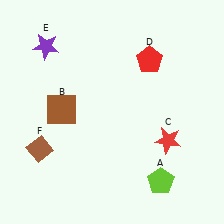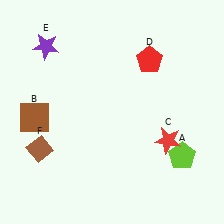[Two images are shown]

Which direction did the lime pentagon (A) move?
The lime pentagon (A) moved up.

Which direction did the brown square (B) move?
The brown square (B) moved left.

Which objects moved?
The objects that moved are: the lime pentagon (A), the brown square (B).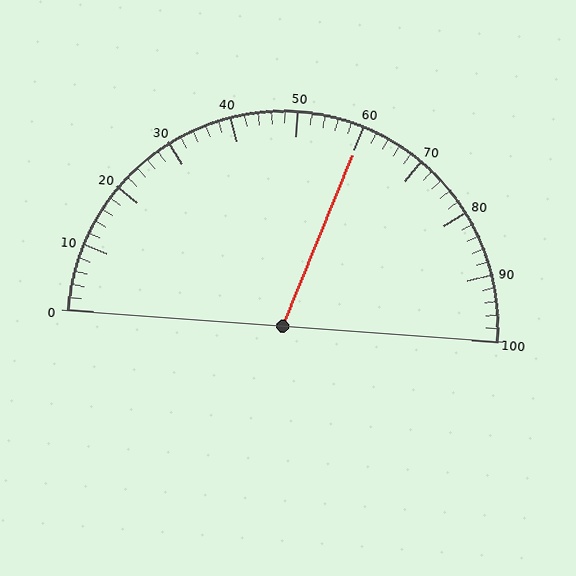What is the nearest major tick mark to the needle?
The nearest major tick mark is 60.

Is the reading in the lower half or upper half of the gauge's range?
The reading is in the upper half of the range (0 to 100).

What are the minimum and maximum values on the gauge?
The gauge ranges from 0 to 100.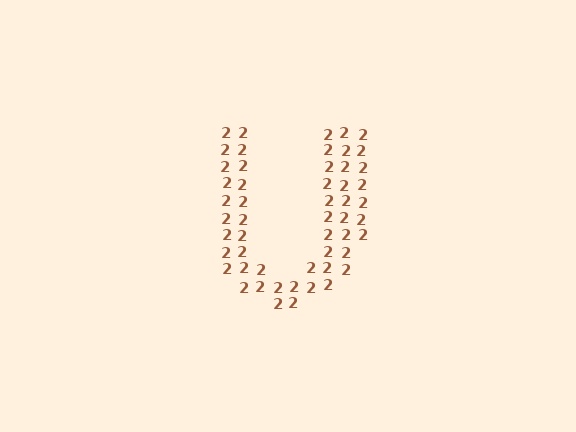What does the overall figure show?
The overall figure shows the letter U.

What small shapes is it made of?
It is made of small digit 2's.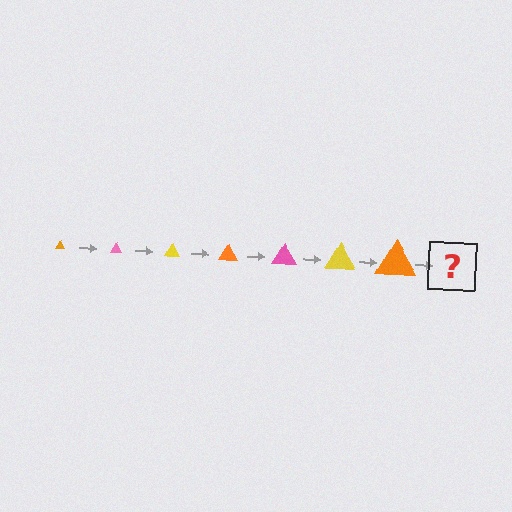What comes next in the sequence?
The next element should be a pink triangle, larger than the previous one.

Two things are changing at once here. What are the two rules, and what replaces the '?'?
The two rules are that the triangle grows larger each step and the color cycles through orange, pink, and yellow. The '?' should be a pink triangle, larger than the previous one.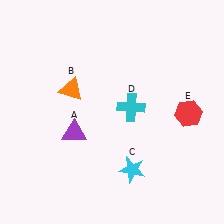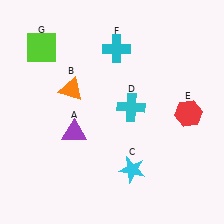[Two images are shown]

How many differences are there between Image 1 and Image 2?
There are 2 differences between the two images.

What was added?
A cyan cross (F), a lime square (G) were added in Image 2.